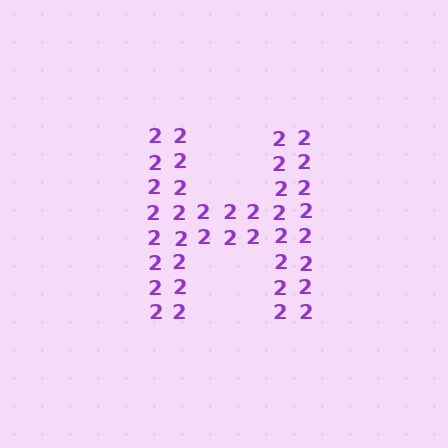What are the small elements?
The small elements are digit 2's.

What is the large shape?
The large shape is the letter H.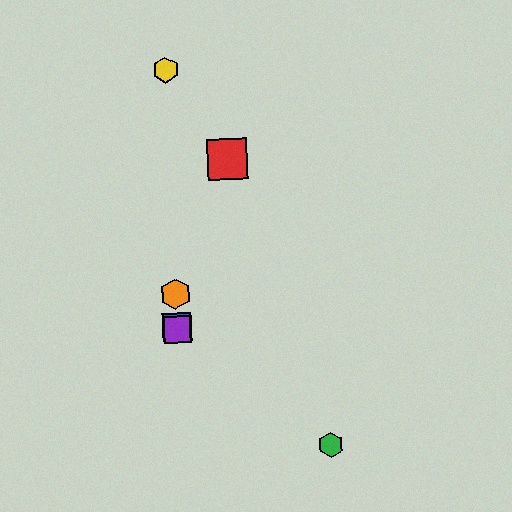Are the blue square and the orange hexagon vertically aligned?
Yes, both are at x≈177.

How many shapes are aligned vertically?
4 shapes (the blue square, the yellow hexagon, the purple square, the orange hexagon) are aligned vertically.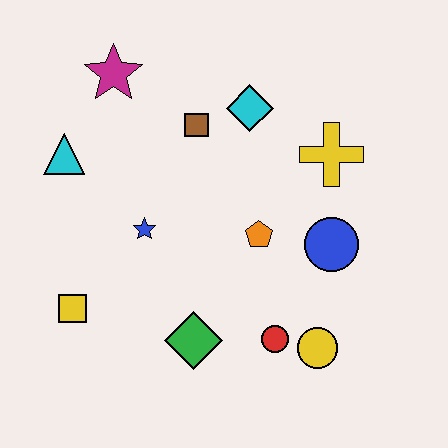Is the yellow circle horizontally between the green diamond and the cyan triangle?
No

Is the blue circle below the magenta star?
Yes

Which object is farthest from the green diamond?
The magenta star is farthest from the green diamond.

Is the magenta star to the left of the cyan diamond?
Yes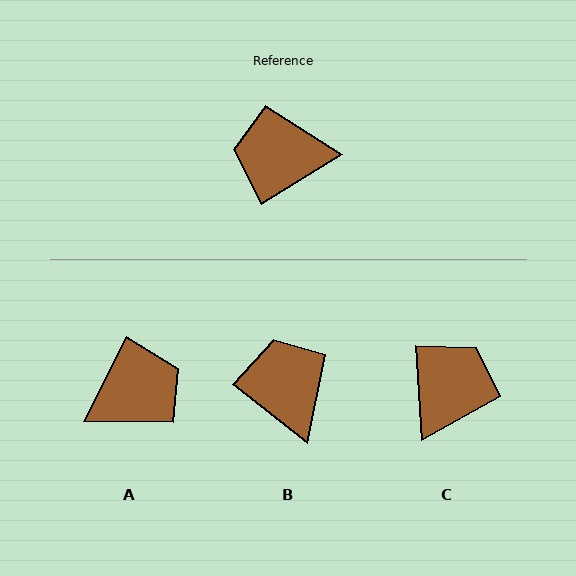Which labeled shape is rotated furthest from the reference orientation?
A, about 149 degrees away.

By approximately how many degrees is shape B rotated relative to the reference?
Approximately 70 degrees clockwise.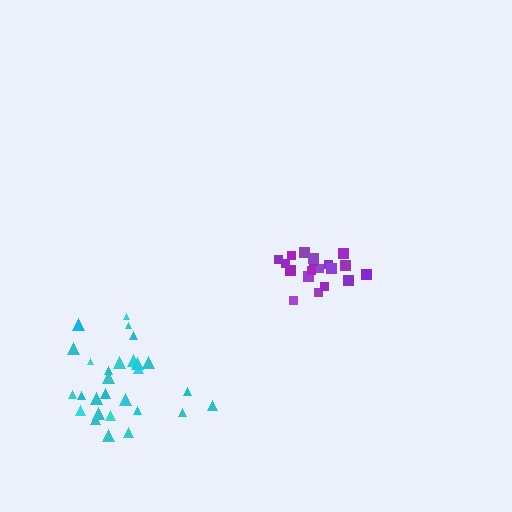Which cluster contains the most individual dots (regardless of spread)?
Cyan (28).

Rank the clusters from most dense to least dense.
cyan, purple.